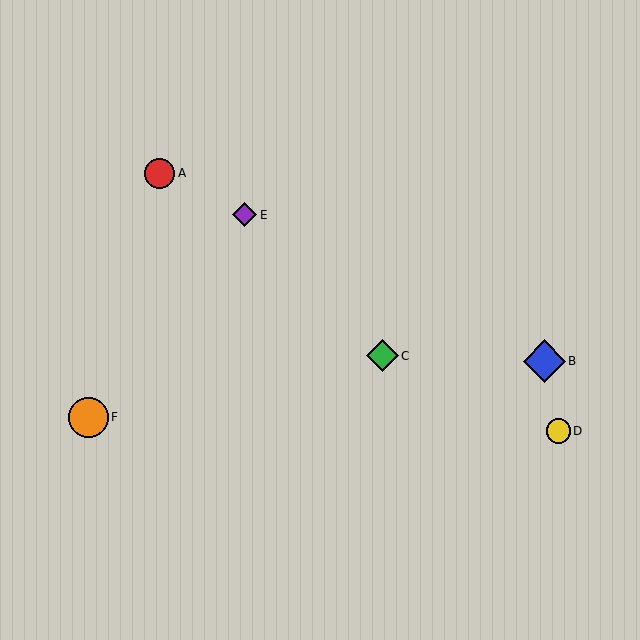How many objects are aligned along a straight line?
3 objects (A, B, E) are aligned along a straight line.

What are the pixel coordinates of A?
Object A is at (160, 173).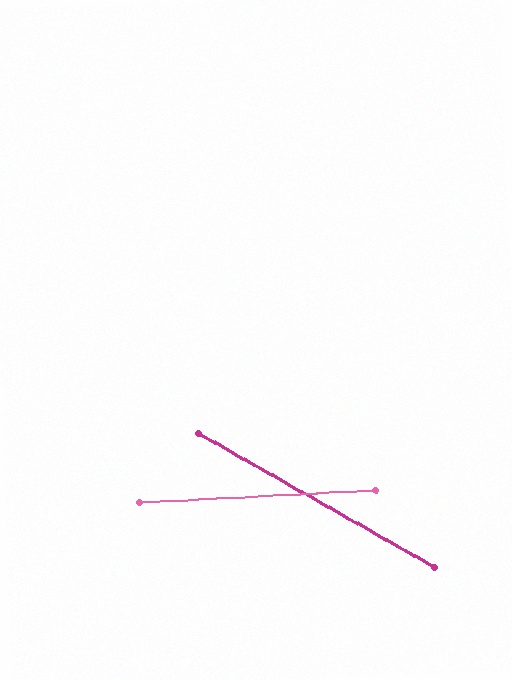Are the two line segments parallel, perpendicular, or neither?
Neither parallel nor perpendicular — they differ by about 33°.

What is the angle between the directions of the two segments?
Approximately 33 degrees.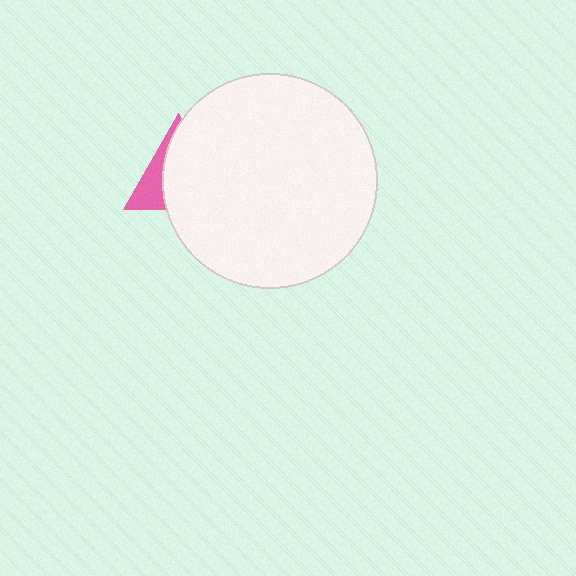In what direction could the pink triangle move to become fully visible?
The pink triangle could move left. That would shift it out from behind the white circle entirely.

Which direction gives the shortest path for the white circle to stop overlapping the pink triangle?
Moving right gives the shortest separation.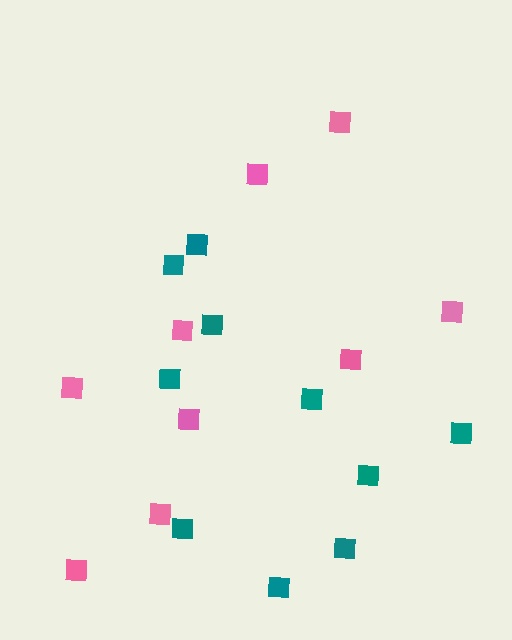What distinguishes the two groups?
There are 2 groups: one group of pink squares (9) and one group of teal squares (10).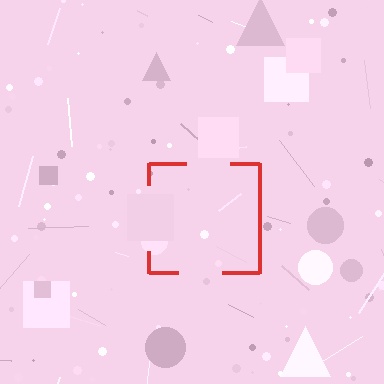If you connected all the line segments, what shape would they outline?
They would outline a square.